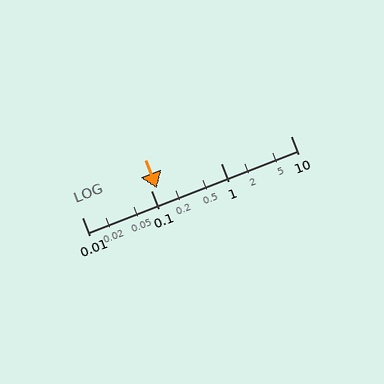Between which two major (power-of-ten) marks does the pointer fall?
The pointer is between 0.1 and 1.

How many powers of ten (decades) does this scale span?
The scale spans 3 decades, from 0.01 to 10.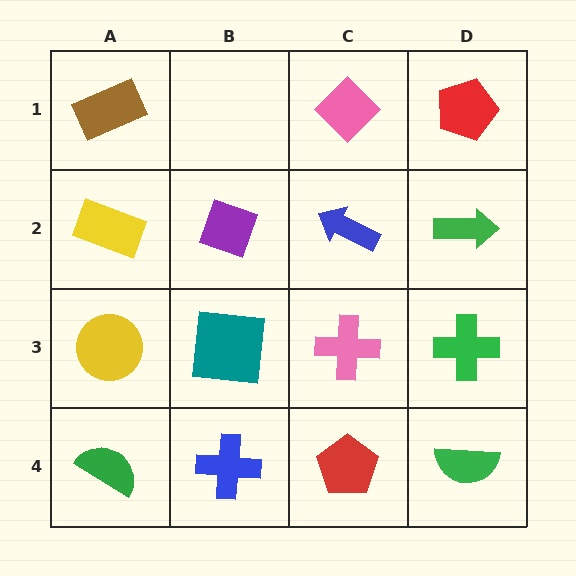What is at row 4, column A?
A green semicircle.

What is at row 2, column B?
A purple diamond.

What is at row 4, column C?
A red pentagon.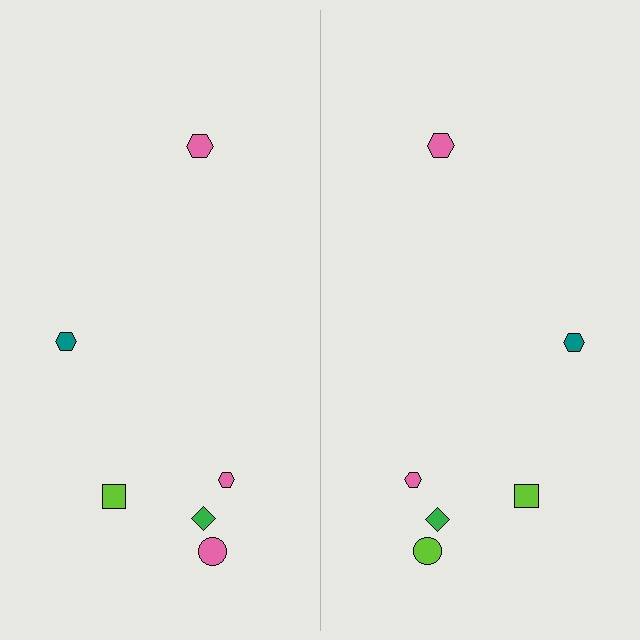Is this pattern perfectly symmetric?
No, the pattern is not perfectly symmetric. The lime circle on the right side breaks the symmetry — its mirror counterpart is pink.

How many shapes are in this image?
There are 12 shapes in this image.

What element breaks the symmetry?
The lime circle on the right side breaks the symmetry — its mirror counterpart is pink.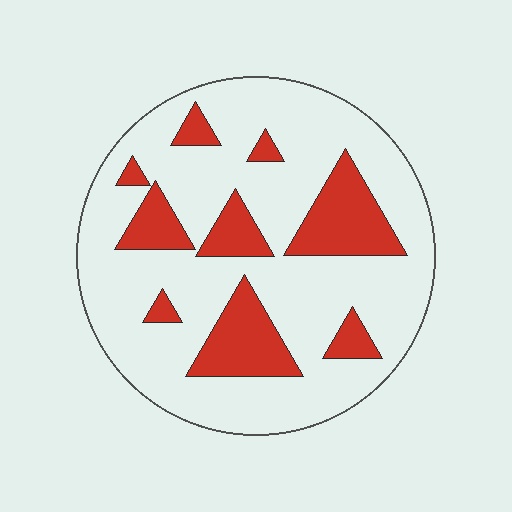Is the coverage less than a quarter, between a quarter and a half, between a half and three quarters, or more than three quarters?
Less than a quarter.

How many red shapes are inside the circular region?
9.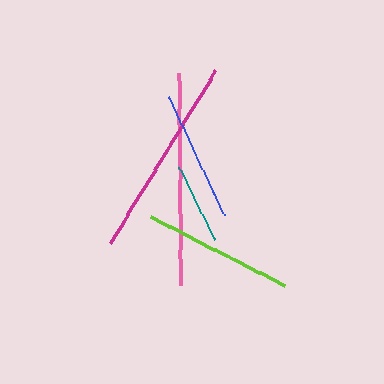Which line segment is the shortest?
The teal line is the shortest at approximately 81 pixels.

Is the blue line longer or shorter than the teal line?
The blue line is longer than the teal line.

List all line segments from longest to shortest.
From longest to shortest: pink, magenta, lime, blue, teal.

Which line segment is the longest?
The pink line is the longest at approximately 212 pixels.